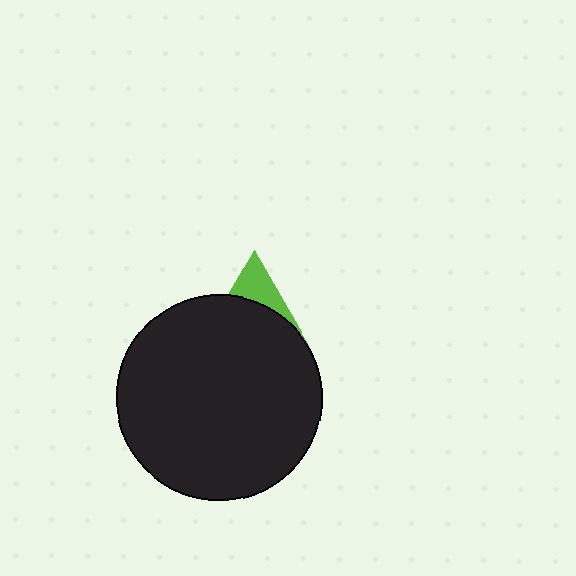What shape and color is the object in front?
The object in front is a black circle.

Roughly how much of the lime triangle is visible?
A small part of it is visible (roughly 32%).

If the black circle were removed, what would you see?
You would see the complete lime triangle.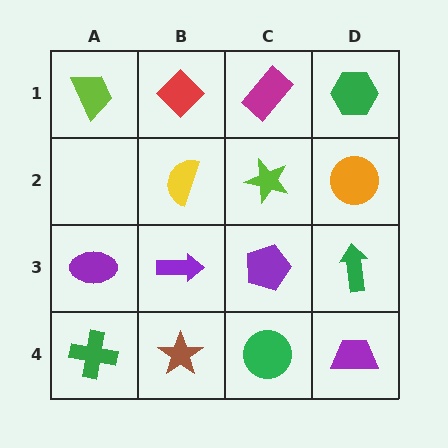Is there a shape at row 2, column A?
No, that cell is empty.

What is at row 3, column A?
A purple ellipse.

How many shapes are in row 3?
4 shapes.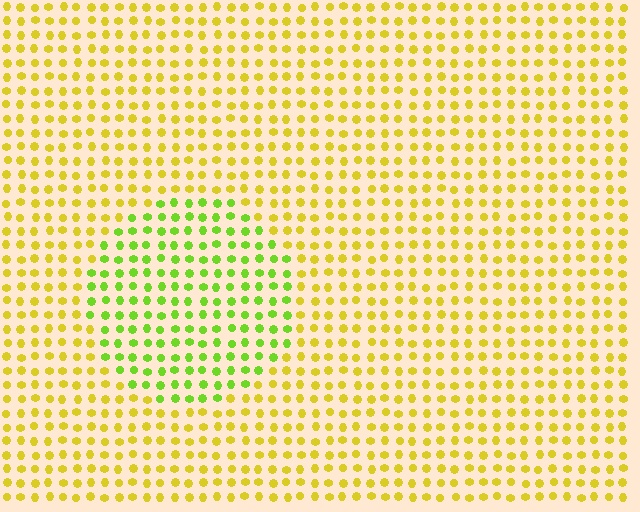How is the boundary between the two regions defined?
The boundary is defined purely by a slight shift in hue (about 40 degrees). Spacing, size, and orientation are identical on both sides.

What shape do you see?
I see a circle.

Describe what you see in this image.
The image is filled with small yellow elements in a uniform arrangement. A circle-shaped region is visible where the elements are tinted to a slightly different hue, forming a subtle color boundary.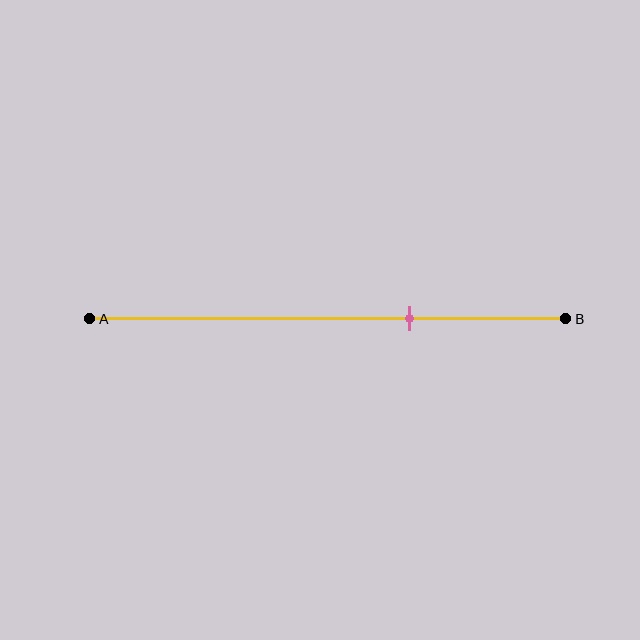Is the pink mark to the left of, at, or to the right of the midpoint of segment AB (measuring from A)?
The pink mark is to the right of the midpoint of segment AB.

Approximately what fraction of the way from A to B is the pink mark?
The pink mark is approximately 65% of the way from A to B.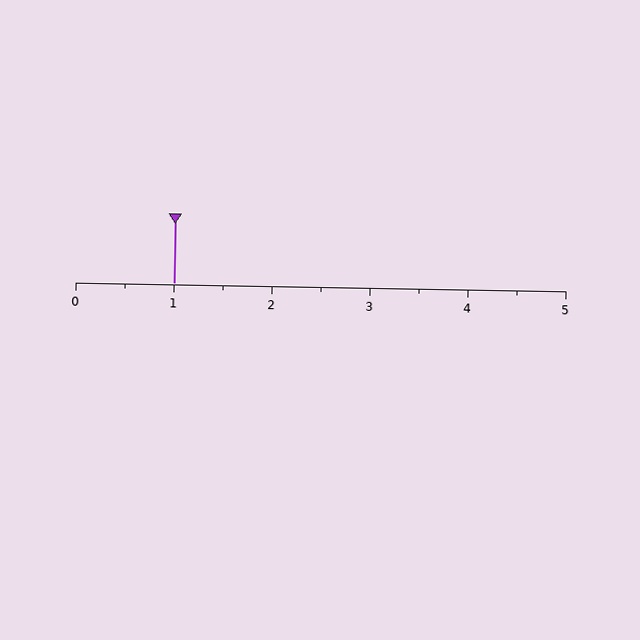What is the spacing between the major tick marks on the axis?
The major ticks are spaced 1 apart.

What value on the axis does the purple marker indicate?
The marker indicates approximately 1.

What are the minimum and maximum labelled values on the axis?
The axis runs from 0 to 5.